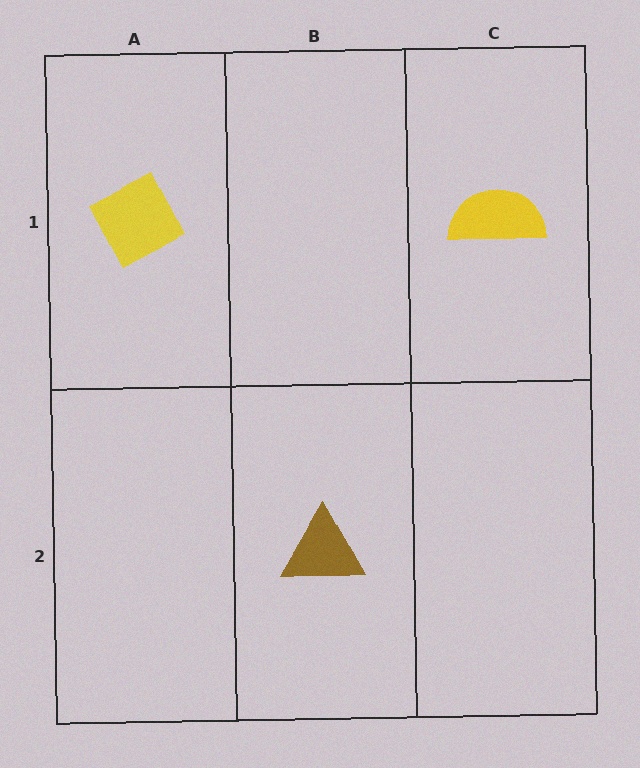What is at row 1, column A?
A yellow diamond.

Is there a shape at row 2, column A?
No, that cell is empty.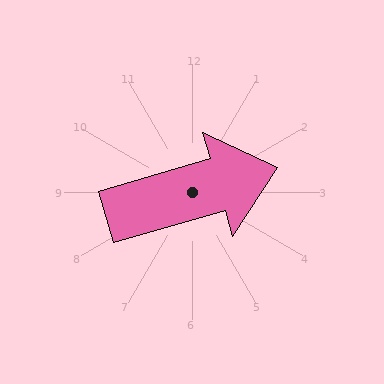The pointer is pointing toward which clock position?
Roughly 2 o'clock.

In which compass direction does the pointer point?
East.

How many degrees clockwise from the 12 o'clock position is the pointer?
Approximately 74 degrees.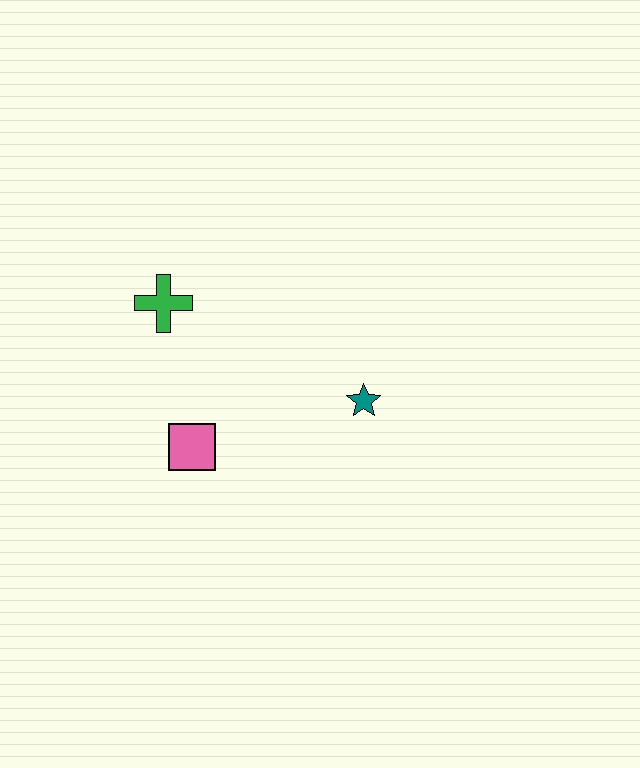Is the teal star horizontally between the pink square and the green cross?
No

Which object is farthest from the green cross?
The teal star is farthest from the green cross.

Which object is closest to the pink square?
The green cross is closest to the pink square.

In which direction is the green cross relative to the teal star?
The green cross is to the left of the teal star.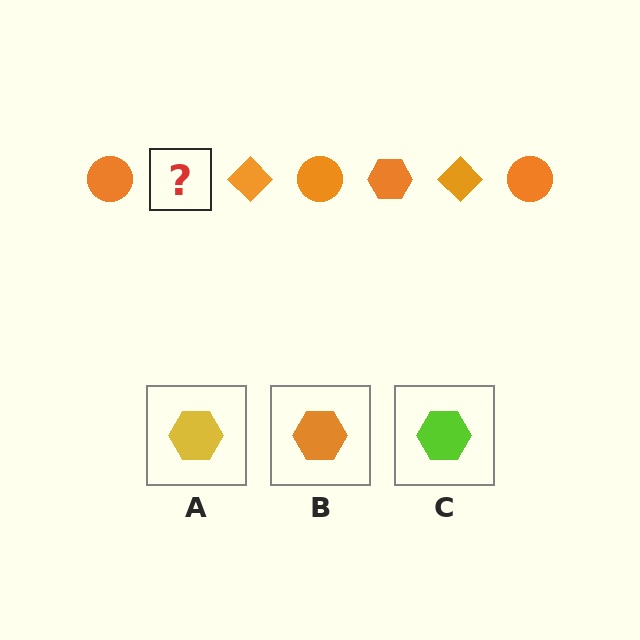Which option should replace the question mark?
Option B.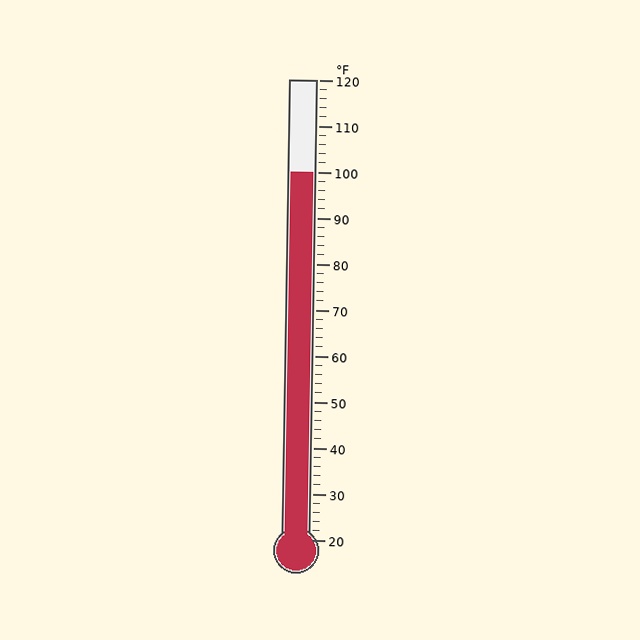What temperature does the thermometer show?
The thermometer shows approximately 100°F.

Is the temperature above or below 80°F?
The temperature is above 80°F.